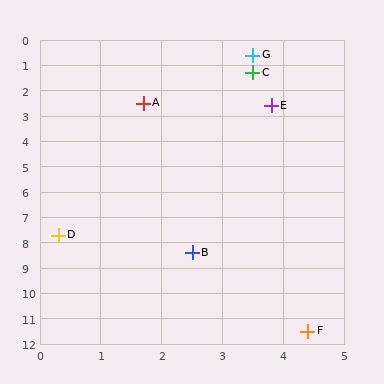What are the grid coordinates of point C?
Point C is at approximately (3.5, 1.3).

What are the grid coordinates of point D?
Point D is at approximately (0.3, 7.7).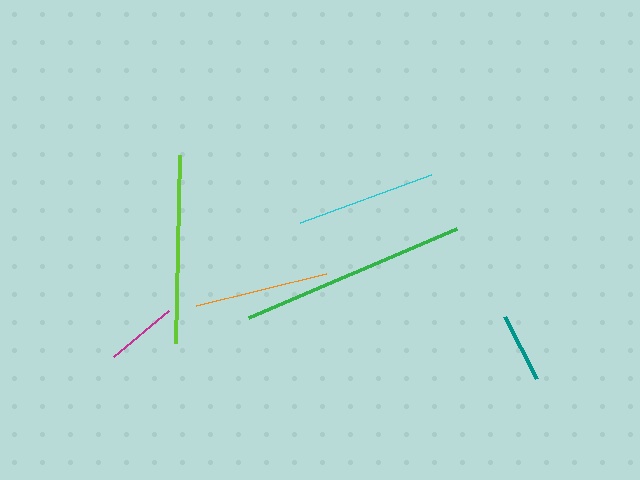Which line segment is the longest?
The green line is the longest at approximately 227 pixels.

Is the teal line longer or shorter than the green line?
The green line is longer than the teal line.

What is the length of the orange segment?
The orange segment is approximately 133 pixels long.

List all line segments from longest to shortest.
From longest to shortest: green, lime, cyan, orange, magenta, teal.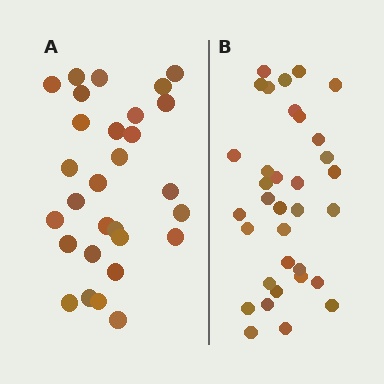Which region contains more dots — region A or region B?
Region B (the right region) has more dots.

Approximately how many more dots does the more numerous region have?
Region B has about 5 more dots than region A.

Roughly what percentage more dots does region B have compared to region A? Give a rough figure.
About 15% more.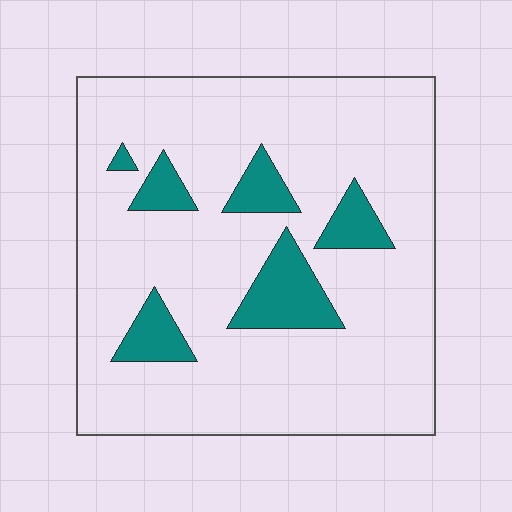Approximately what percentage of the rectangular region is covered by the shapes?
Approximately 15%.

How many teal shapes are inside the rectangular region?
6.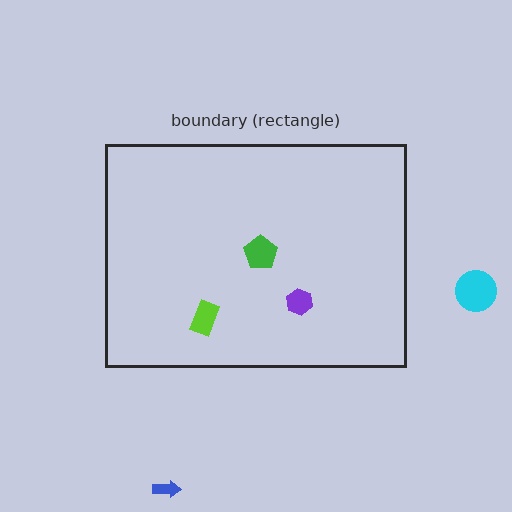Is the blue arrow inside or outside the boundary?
Outside.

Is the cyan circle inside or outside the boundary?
Outside.